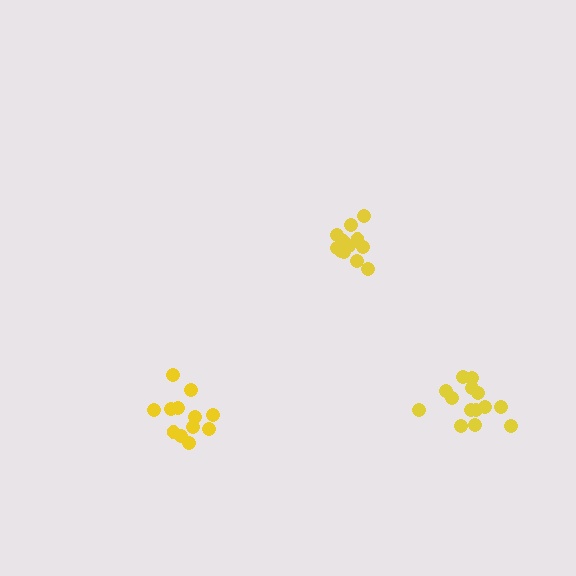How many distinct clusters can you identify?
There are 3 distinct clusters.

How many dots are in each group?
Group 1: 12 dots, Group 2: 14 dots, Group 3: 14 dots (40 total).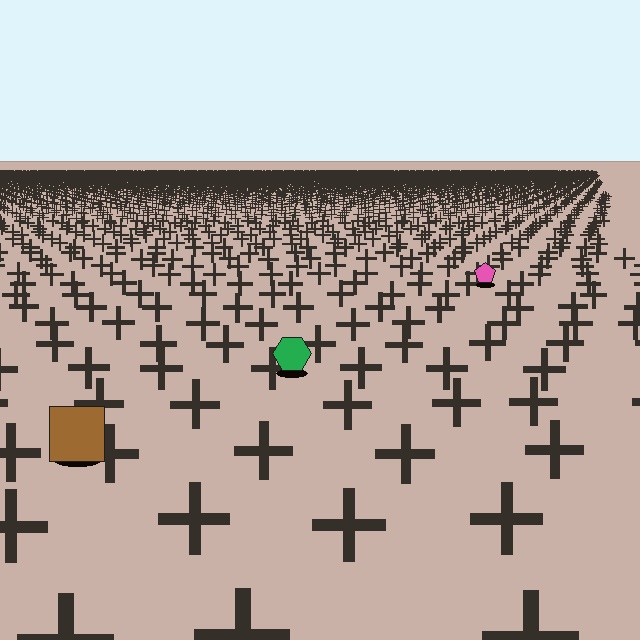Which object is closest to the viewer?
The brown square is closest. The texture marks near it are larger and more spread out.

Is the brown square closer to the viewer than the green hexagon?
Yes. The brown square is closer — you can tell from the texture gradient: the ground texture is coarser near it.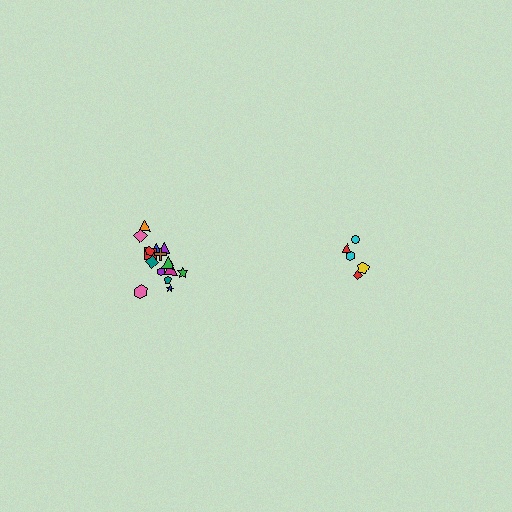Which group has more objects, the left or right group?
The left group.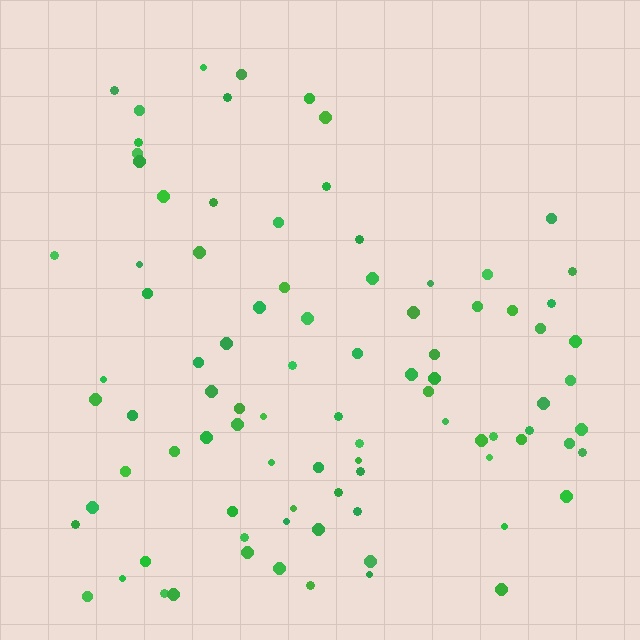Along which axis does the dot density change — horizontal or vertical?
Vertical.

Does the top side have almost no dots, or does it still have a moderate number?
Still a moderate number, just noticeably fewer than the bottom.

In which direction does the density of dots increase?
From top to bottom, with the bottom side densest.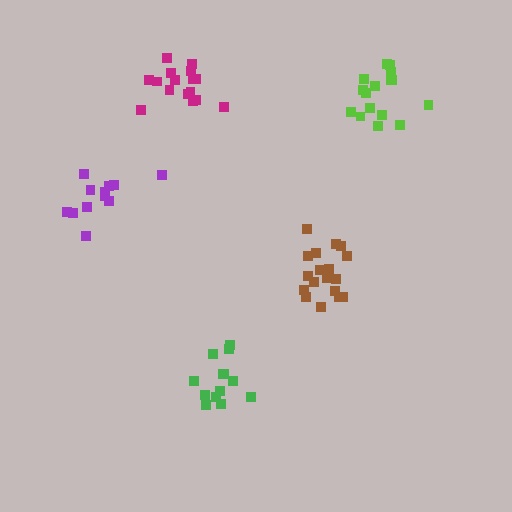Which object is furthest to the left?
The purple cluster is leftmost.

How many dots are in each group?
Group 1: 13 dots, Group 2: 16 dots, Group 3: 16 dots, Group 4: 18 dots, Group 5: 12 dots (75 total).